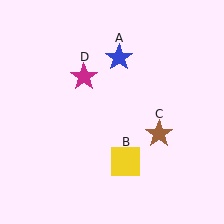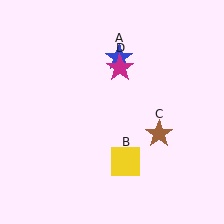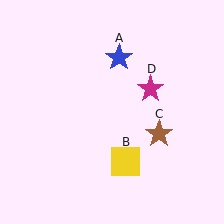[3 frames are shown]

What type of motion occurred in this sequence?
The magenta star (object D) rotated clockwise around the center of the scene.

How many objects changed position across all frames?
1 object changed position: magenta star (object D).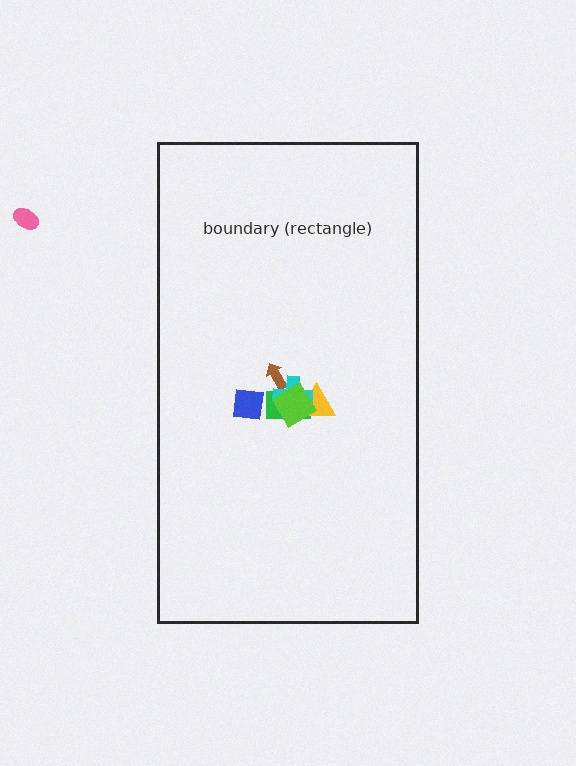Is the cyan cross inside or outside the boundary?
Inside.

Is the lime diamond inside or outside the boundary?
Inside.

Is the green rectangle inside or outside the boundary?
Inside.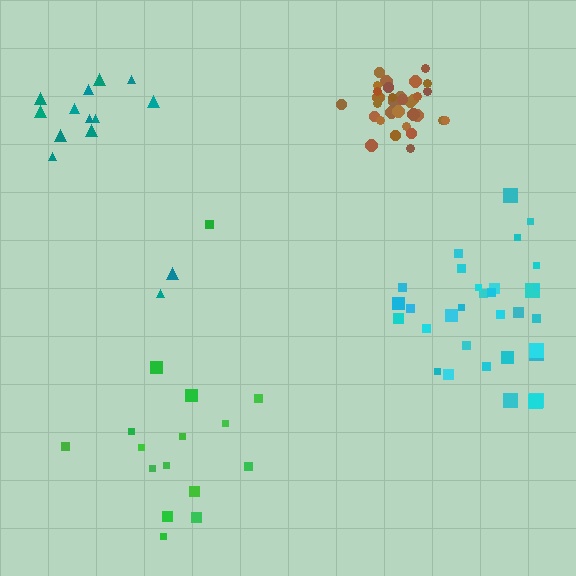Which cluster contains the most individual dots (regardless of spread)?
Brown (32).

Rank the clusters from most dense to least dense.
brown, cyan, green, teal.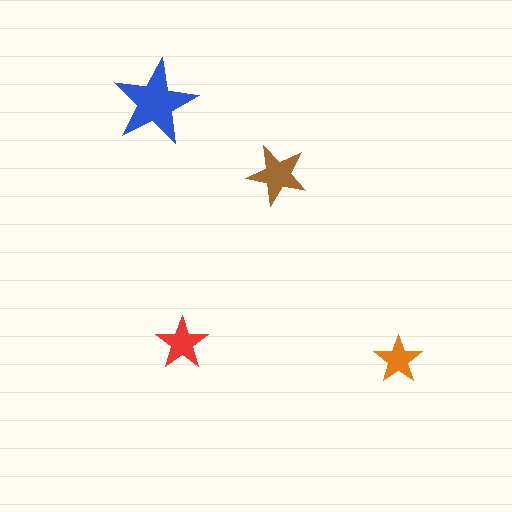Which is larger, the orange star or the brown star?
The brown one.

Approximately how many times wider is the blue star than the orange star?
About 2 times wider.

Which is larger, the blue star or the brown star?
The blue one.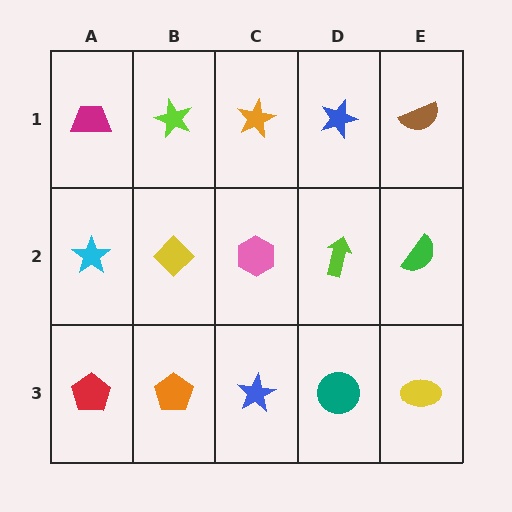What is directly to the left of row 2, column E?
A lime arrow.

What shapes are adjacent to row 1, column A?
A cyan star (row 2, column A), a lime star (row 1, column B).